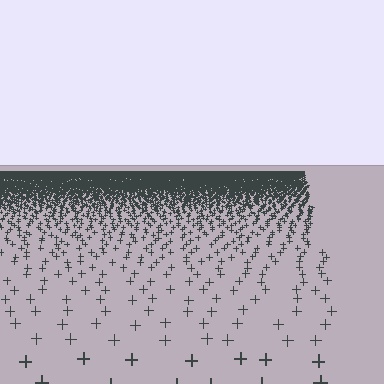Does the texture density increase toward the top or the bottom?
Density increases toward the top.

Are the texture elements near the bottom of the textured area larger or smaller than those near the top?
Larger. Near the bottom, elements are closer to the viewer and appear at a bigger on-screen size.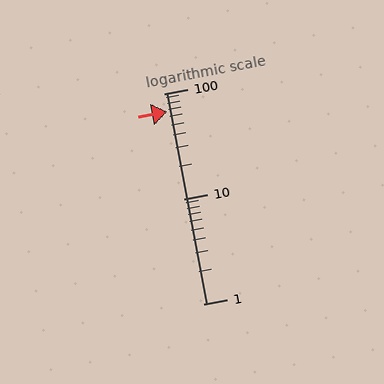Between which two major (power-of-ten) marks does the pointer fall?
The pointer is between 10 and 100.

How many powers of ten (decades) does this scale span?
The scale spans 2 decades, from 1 to 100.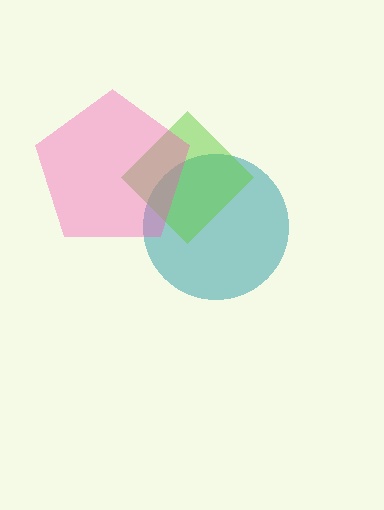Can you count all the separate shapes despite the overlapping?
Yes, there are 3 separate shapes.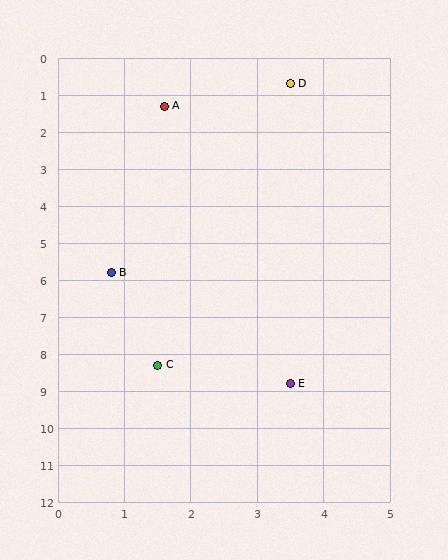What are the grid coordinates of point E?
Point E is at approximately (3.5, 8.8).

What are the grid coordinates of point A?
Point A is at approximately (1.6, 1.3).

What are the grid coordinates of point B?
Point B is at approximately (0.8, 5.8).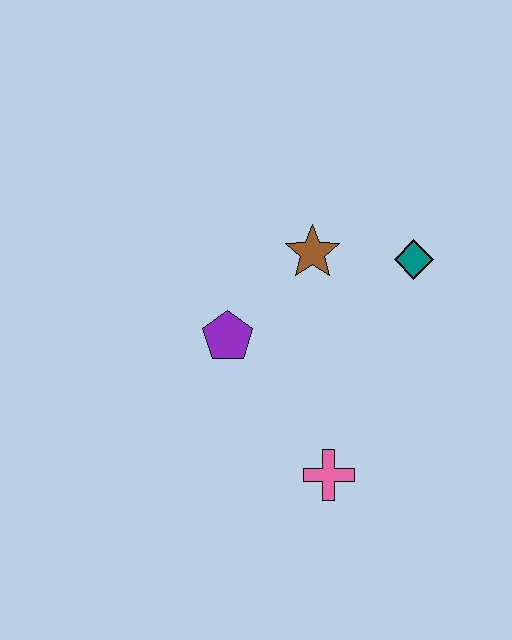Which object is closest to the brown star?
The teal diamond is closest to the brown star.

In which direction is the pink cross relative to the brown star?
The pink cross is below the brown star.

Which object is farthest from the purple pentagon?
The teal diamond is farthest from the purple pentagon.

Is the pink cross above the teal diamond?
No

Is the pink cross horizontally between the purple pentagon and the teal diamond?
Yes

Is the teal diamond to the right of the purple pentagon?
Yes